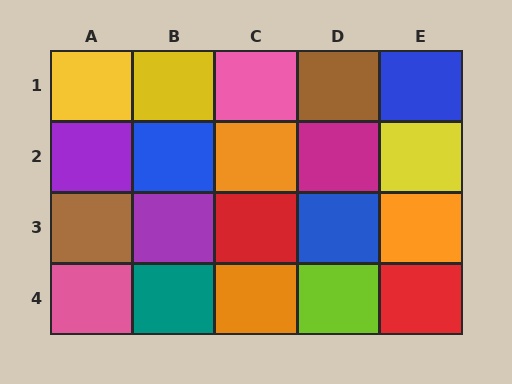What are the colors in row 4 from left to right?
Pink, teal, orange, lime, red.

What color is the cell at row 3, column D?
Blue.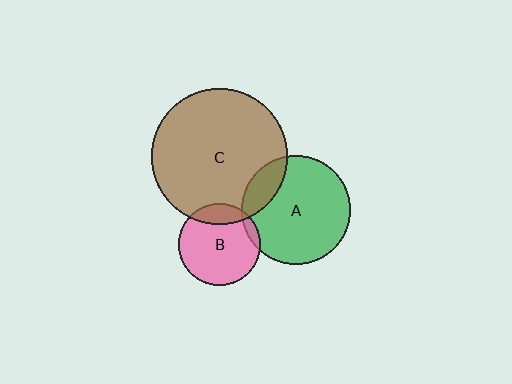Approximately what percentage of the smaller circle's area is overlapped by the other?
Approximately 15%.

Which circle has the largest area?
Circle C (brown).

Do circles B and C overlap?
Yes.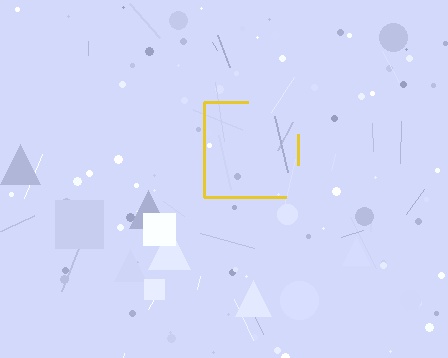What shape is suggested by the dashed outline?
The dashed outline suggests a square.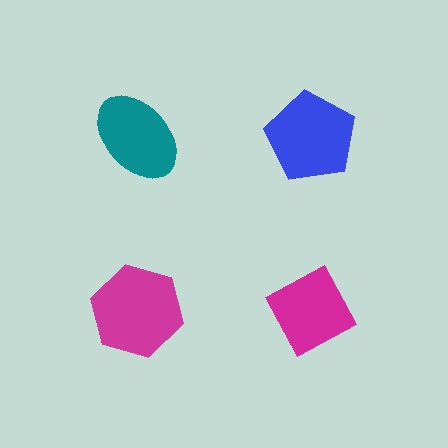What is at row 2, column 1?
A magenta hexagon.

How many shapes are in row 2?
2 shapes.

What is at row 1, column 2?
A blue pentagon.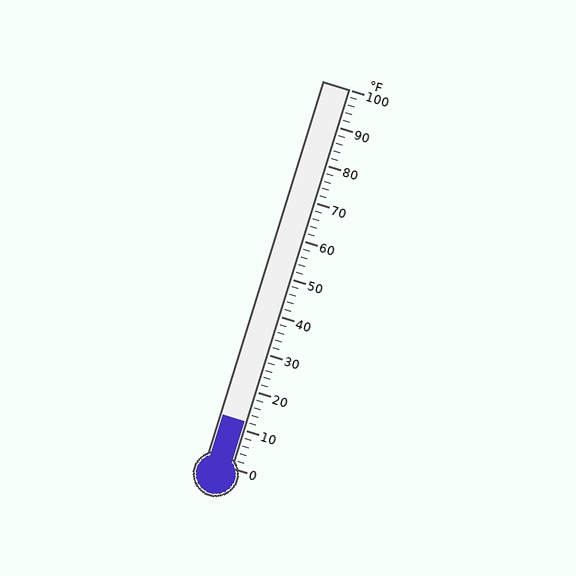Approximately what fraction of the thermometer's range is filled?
The thermometer is filled to approximately 10% of its range.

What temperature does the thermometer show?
The thermometer shows approximately 12°F.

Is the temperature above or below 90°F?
The temperature is below 90°F.